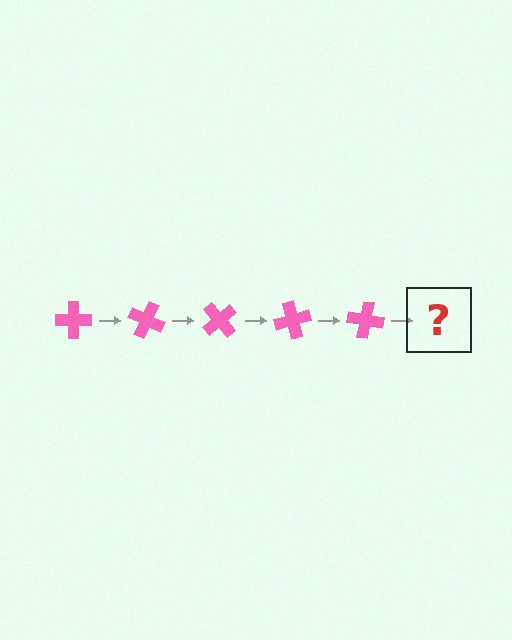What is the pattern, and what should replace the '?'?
The pattern is that the cross rotates 25 degrees each step. The '?' should be a pink cross rotated 125 degrees.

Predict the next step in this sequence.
The next step is a pink cross rotated 125 degrees.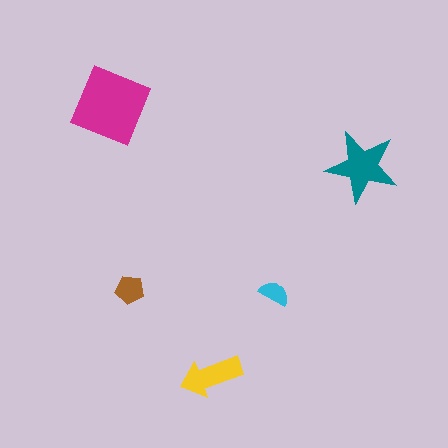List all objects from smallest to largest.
The cyan semicircle, the brown pentagon, the yellow arrow, the teal star, the magenta diamond.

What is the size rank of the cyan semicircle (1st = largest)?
5th.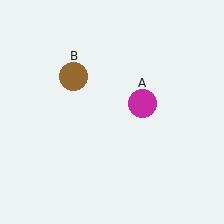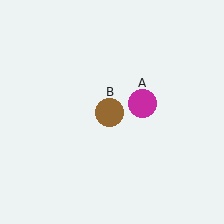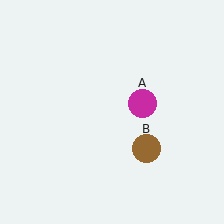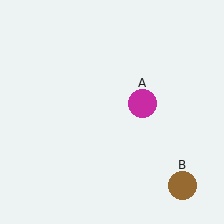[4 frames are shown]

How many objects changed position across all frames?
1 object changed position: brown circle (object B).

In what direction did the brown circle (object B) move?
The brown circle (object B) moved down and to the right.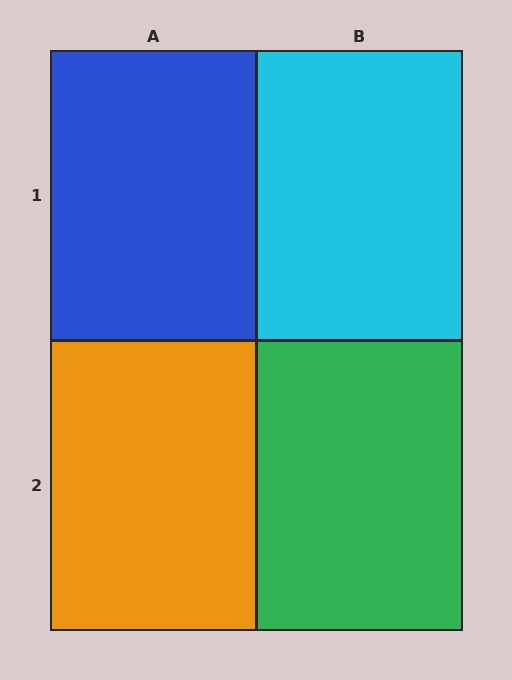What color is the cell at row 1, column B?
Cyan.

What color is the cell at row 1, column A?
Blue.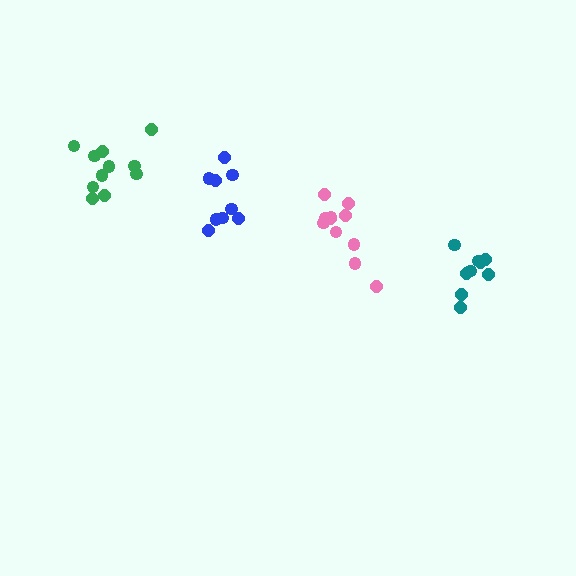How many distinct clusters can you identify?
There are 4 distinct clusters.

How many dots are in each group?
Group 1: 9 dots, Group 2: 9 dots, Group 3: 11 dots, Group 4: 11 dots (40 total).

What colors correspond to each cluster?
The clusters are colored: teal, blue, pink, green.